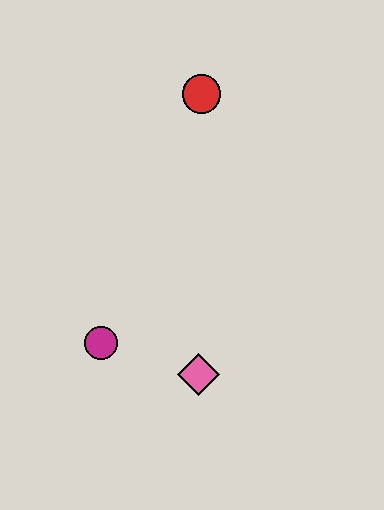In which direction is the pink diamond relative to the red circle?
The pink diamond is below the red circle.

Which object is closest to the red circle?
The magenta circle is closest to the red circle.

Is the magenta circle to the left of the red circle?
Yes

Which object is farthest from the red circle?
The pink diamond is farthest from the red circle.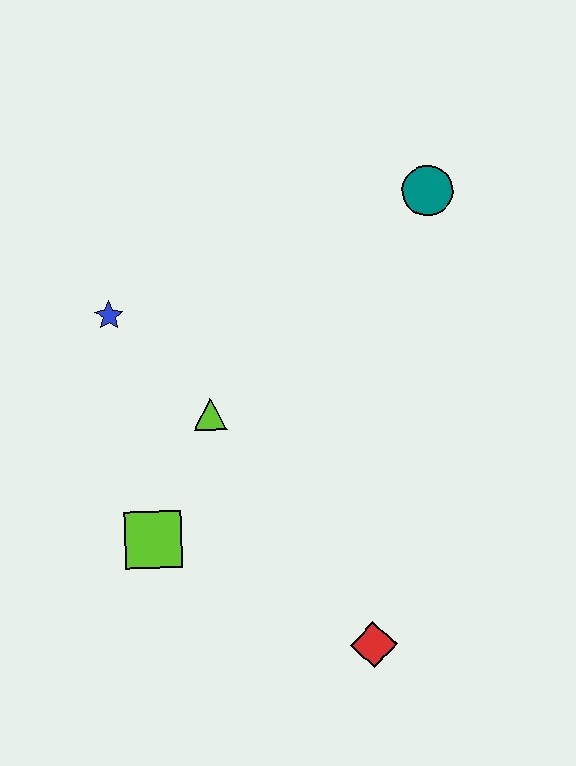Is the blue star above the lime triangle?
Yes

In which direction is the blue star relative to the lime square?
The blue star is above the lime square.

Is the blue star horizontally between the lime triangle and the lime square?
No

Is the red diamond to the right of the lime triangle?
Yes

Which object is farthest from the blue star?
The red diamond is farthest from the blue star.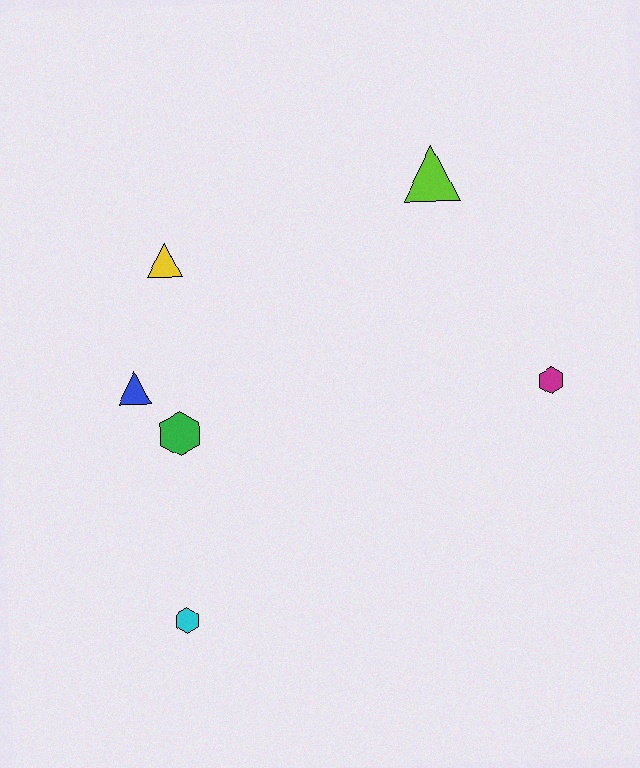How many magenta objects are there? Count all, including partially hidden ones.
There is 1 magenta object.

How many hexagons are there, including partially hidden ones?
There are 3 hexagons.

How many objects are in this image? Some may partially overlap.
There are 6 objects.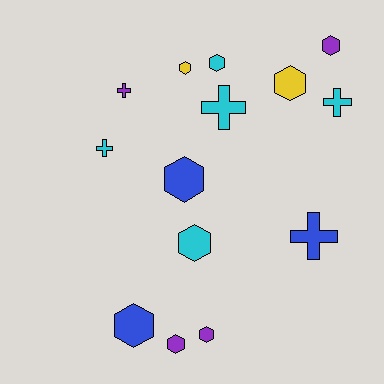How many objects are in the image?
There are 14 objects.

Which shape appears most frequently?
Hexagon, with 9 objects.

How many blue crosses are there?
There is 1 blue cross.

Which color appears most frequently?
Cyan, with 5 objects.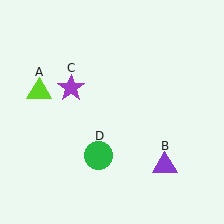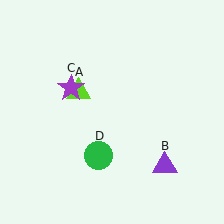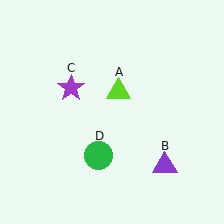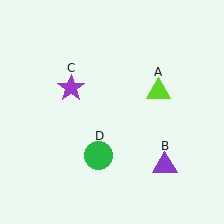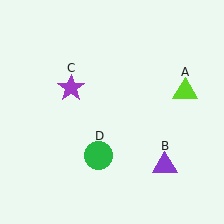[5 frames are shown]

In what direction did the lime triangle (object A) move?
The lime triangle (object A) moved right.